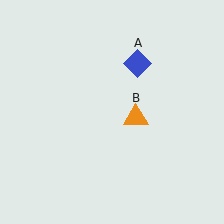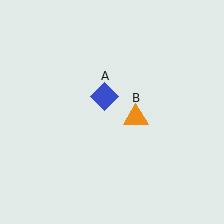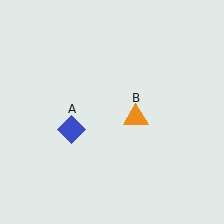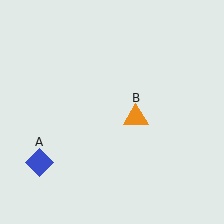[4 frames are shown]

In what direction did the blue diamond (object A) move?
The blue diamond (object A) moved down and to the left.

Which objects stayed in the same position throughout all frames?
Orange triangle (object B) remained stationary.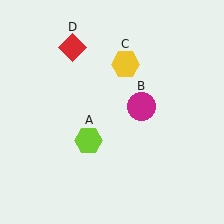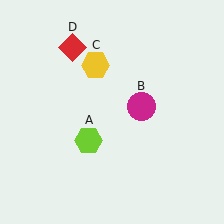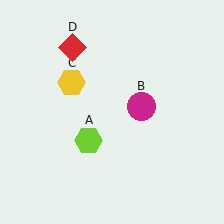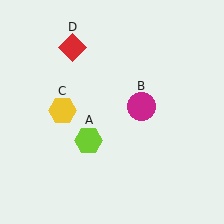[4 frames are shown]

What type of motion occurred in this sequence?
The yellow hexagon (object C) rotated counterclockwise around the center of the scene.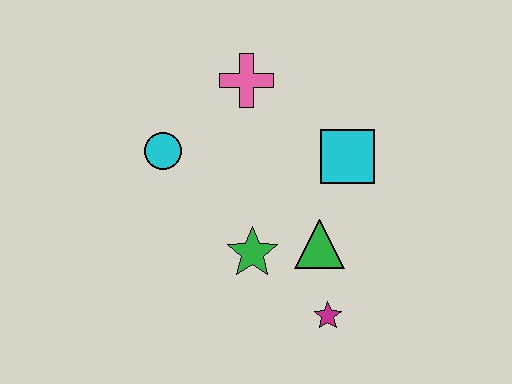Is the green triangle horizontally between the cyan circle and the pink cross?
No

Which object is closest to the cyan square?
The green triangle is closest to the cyan square.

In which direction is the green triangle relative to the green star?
The green triangle is to the right of the green star.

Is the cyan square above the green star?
Yes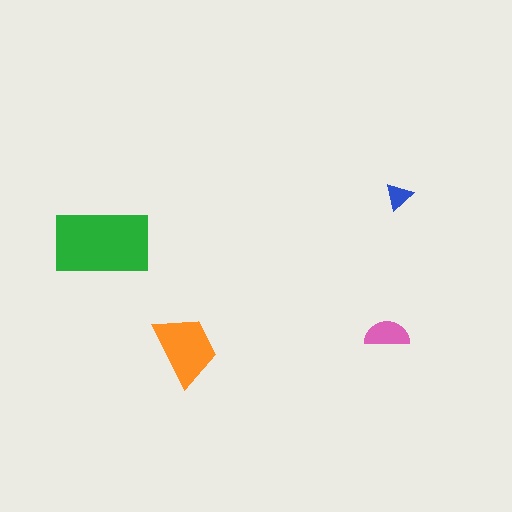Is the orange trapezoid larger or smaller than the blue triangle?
Larger.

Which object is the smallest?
The blue triangle.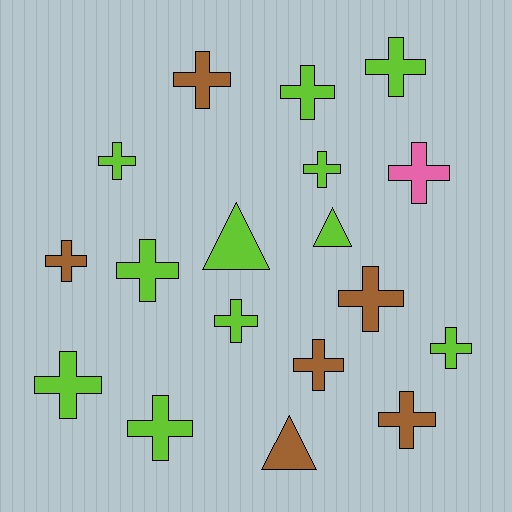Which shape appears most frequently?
Cross, with 15 objects.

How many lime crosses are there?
There are 9 lime crosses.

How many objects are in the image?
There are 18 objects.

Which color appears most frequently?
Lime, with 11 objects.